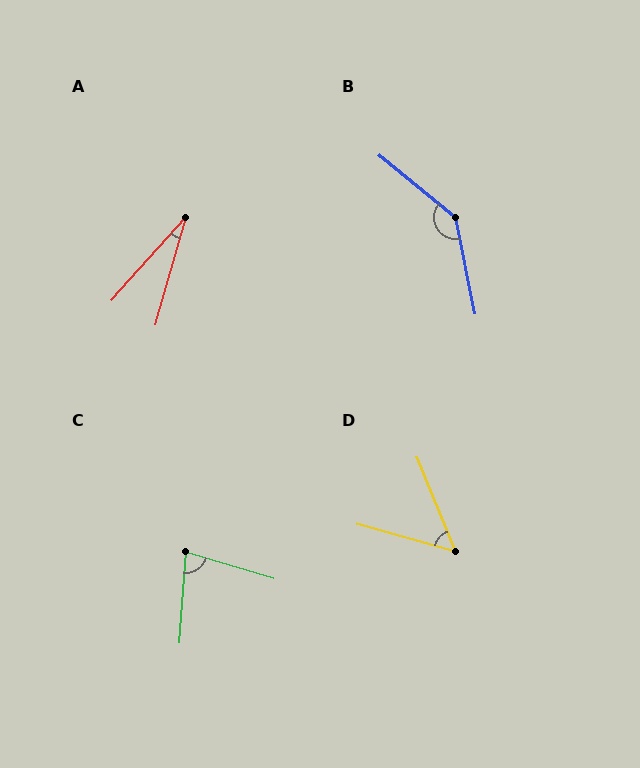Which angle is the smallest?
A, at approximately 25 degrees.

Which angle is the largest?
B, at approximately 141 degrees.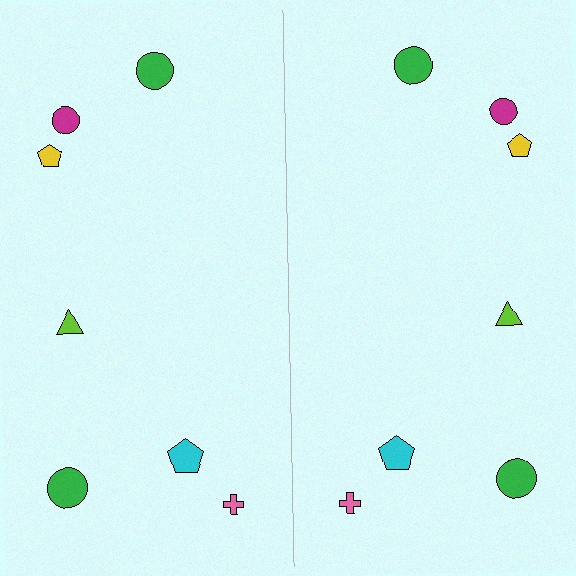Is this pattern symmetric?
Yes, this pattern has bilateral (reflection) symmetry.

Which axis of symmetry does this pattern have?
The pattern has a vertical axis of symmetry running through the center of the image.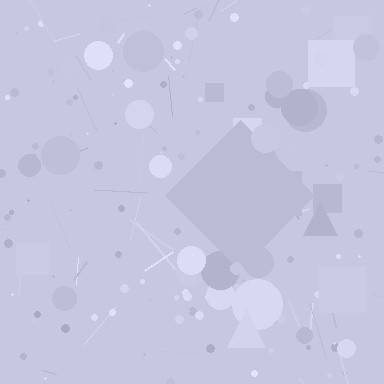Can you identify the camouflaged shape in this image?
The camouflaged shape is a diamond.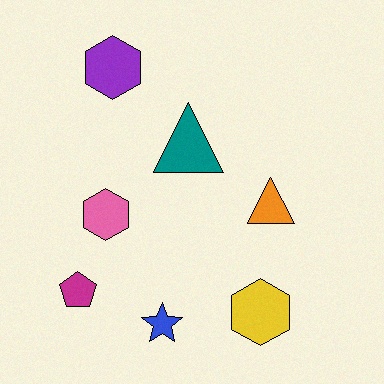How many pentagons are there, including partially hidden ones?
There is 1 pentagon.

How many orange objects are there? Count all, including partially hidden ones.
There is 1 orange object.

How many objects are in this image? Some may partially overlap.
There are 7 objects.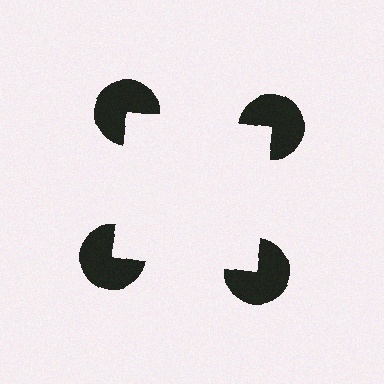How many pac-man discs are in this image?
There are 4 — one at each vertex of the illusory square.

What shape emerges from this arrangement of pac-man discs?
An illusory square — its edges are inferred from the aligned wedge cuts in the pac-man discs, not physically drawn.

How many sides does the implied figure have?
4 sides.